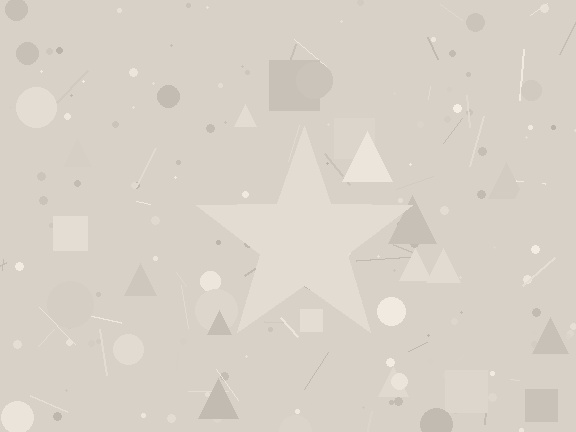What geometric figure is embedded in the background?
A star is embedded in the background.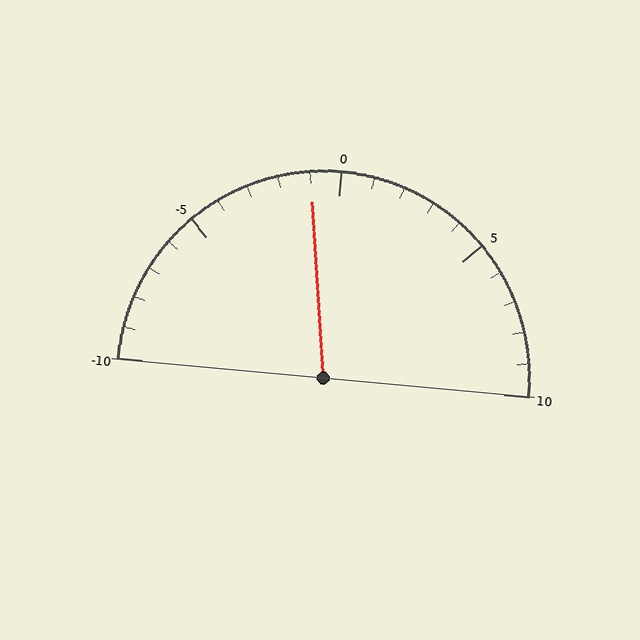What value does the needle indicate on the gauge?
The needle indicates approximately -1.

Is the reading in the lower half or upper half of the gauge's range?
The reading is in the lower half of the range (-10 to 10).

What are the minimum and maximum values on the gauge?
The gauge ranges from -10 to 10.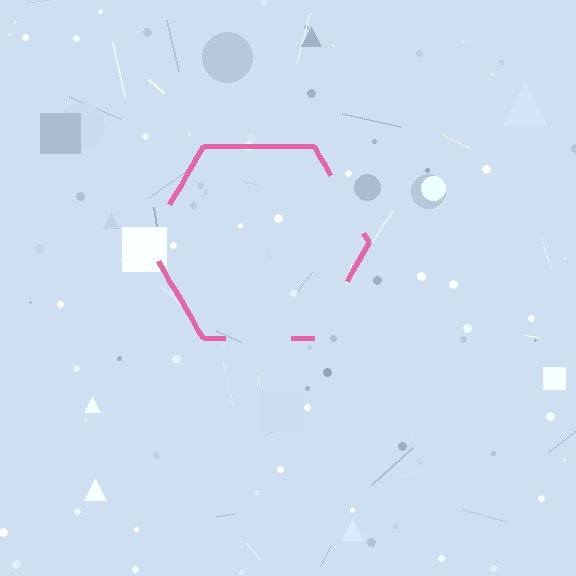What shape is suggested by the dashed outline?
The dashed outline suggests a hexagon.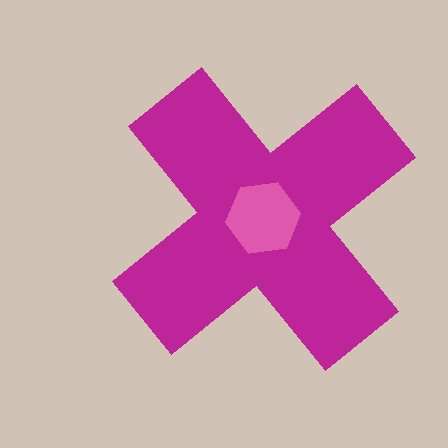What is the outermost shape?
The magenta cross.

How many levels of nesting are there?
2.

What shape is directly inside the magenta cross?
The pink hexagon.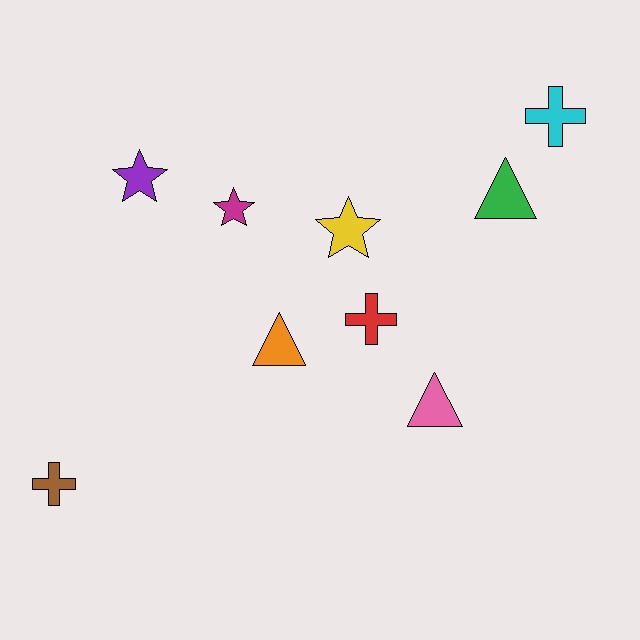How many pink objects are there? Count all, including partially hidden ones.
There is 1 pink object.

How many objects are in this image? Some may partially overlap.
There are 9 objects.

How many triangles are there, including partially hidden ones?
There are 3 triangles.